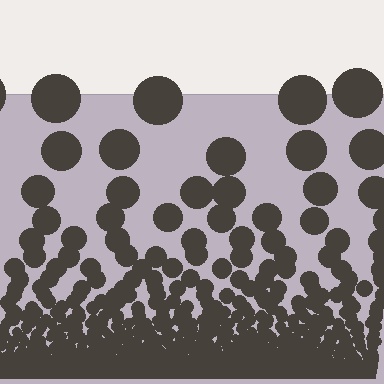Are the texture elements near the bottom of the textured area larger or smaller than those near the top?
Smaller. The gradient is inverted — elements near the bottom are smaller and denser.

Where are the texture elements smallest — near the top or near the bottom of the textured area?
Near the bottom.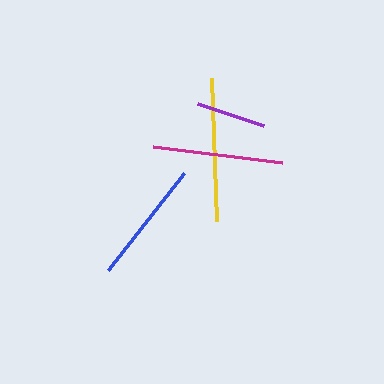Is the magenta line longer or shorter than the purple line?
The magenta line is longer than the purple line.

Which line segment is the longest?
The yellow line is the longest at approximately 144 pixels.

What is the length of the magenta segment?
The magenta segment is approximately 130 pixels long.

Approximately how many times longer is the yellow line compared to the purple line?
The yellow line is approximately 2.1 times the length of the purple line.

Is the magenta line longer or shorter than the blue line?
The magenta line is longer than the blue line.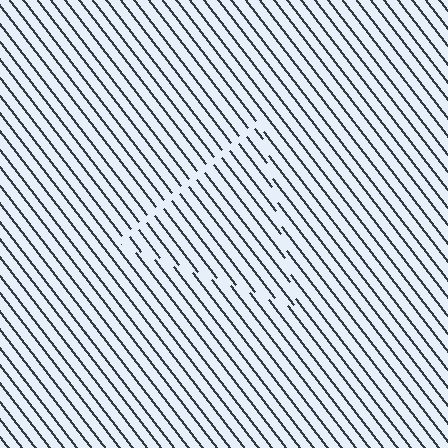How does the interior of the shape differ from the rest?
The interior of the shape contains the same grating, shifted by half a period — the contour is defined by the phase discontinuity where line-ends from the inner and outer gratings abut.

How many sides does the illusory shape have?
3 sides — the line-ends trace a triangle.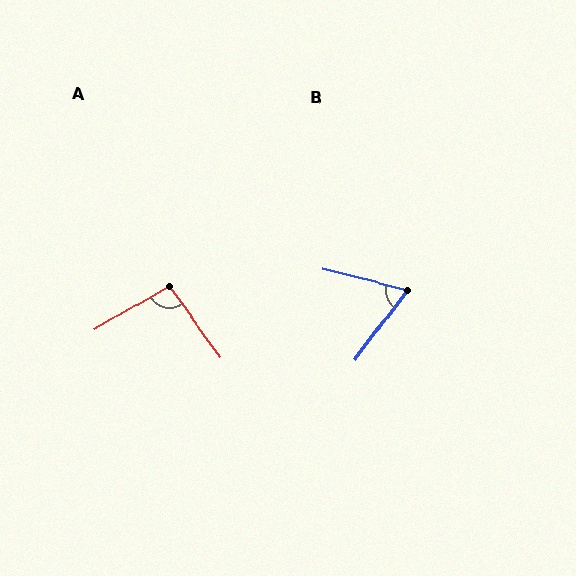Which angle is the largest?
A, at approximately 96 degrees.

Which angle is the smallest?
B, at approximately 67 degrees.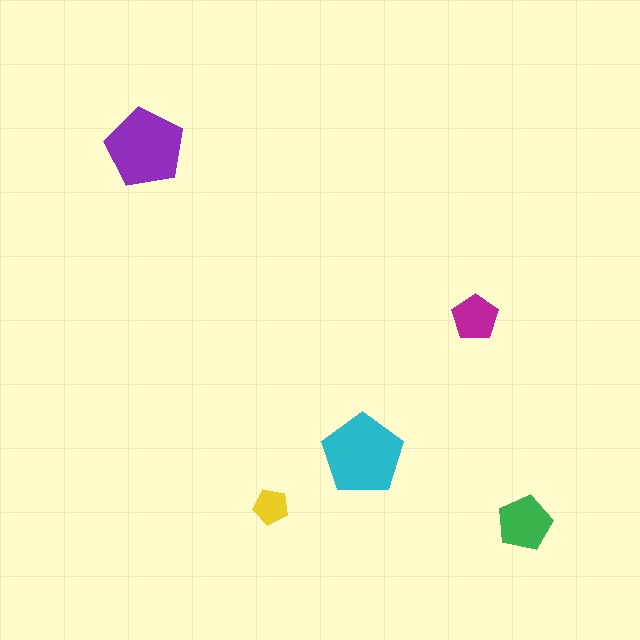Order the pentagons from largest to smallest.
the cyan one, the purple one, the green one, the magenta one, the yellow one.